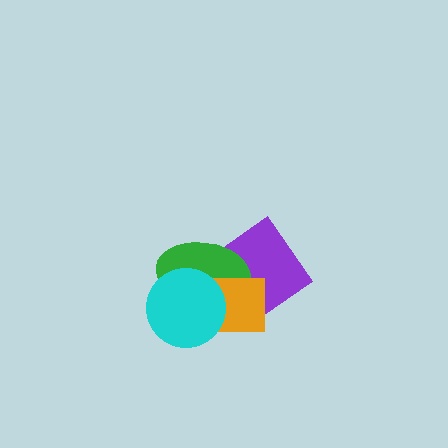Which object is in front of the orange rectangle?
The cyan circle is in front of the orange rectangle.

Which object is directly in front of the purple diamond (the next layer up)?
The green ellipse is directly in front of the purple diamond.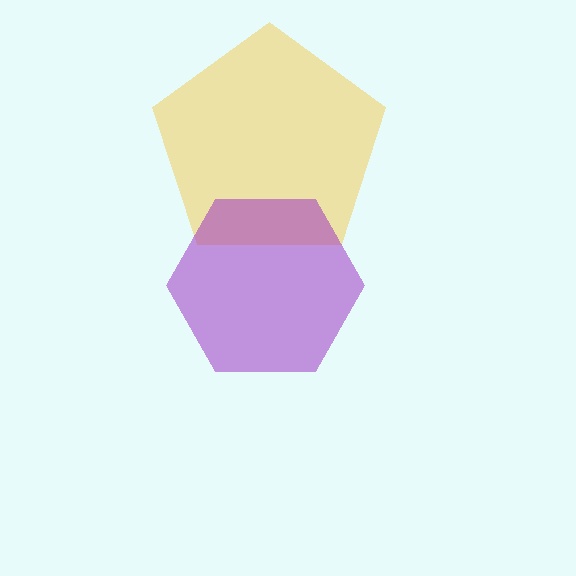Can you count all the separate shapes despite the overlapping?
Yes, there are 2 separate shapes.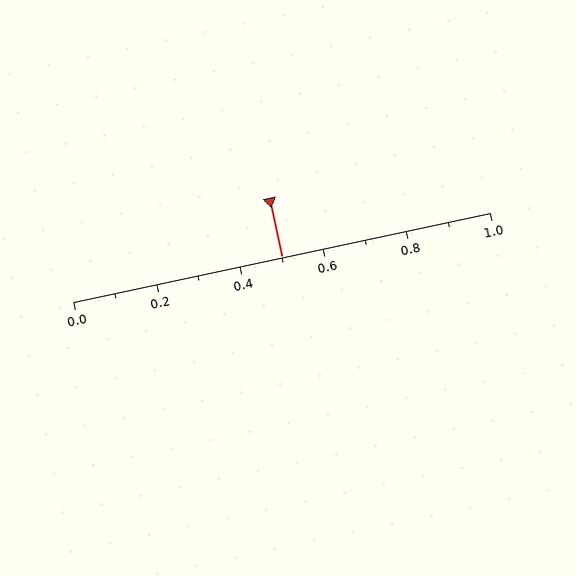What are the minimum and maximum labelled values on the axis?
The axis runs from 0.0 to 1.0.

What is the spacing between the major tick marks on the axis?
The major ticks are spaced 0.2 apart.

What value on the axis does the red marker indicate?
The marker indicates approximately 0.5.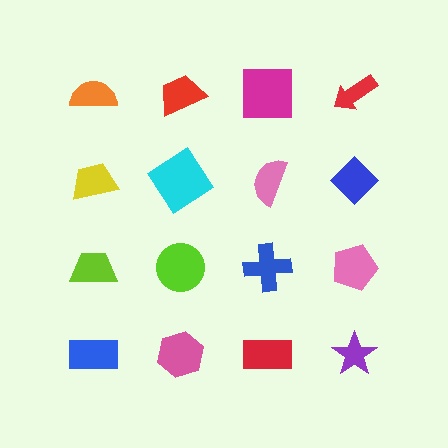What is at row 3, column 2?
A lime circle.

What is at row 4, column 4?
A purple star.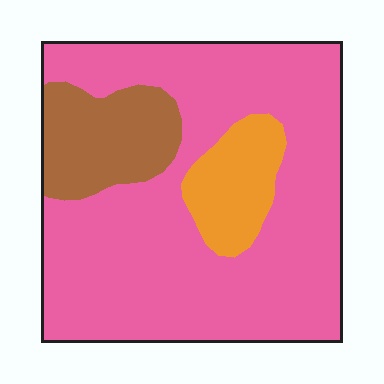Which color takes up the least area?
Orange, at roughly 10%.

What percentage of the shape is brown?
Brown covers 15% of the shape.